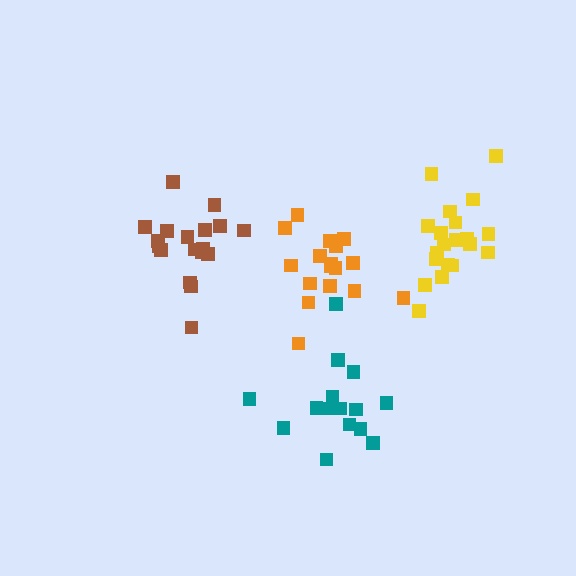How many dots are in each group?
Group 1: 17 dots, Group 2: 18 dots, Group 3: 20 dots, Group 4: 15 dots (70 total).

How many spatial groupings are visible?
There are 4 spatial groupings.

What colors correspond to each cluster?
The clusters are colored: orange, brown, yellow, teal.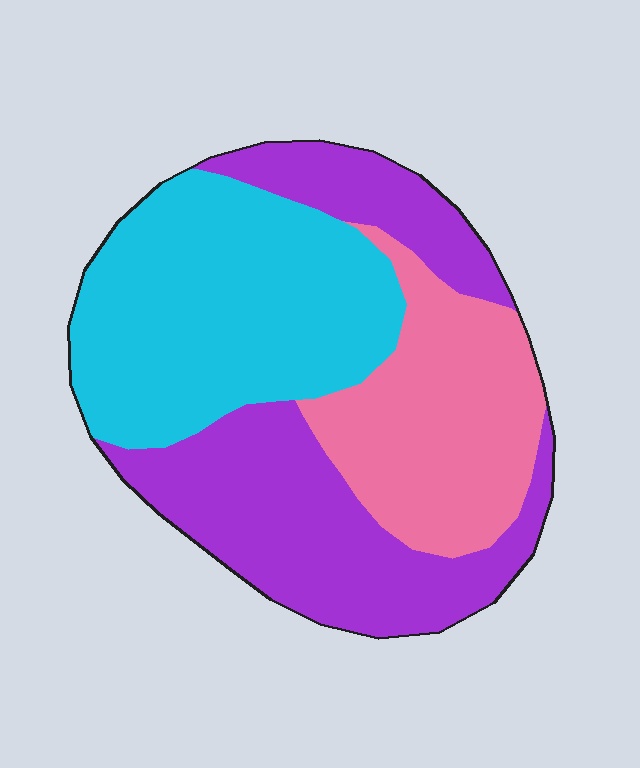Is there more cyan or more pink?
Cyan.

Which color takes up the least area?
Pink, at roughly 25%.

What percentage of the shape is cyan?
Cyan covers roughly 35% of the shape.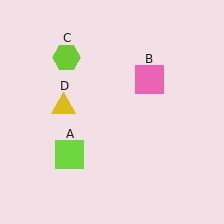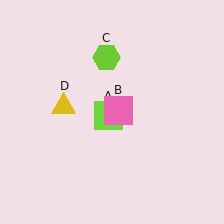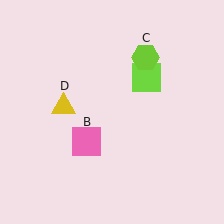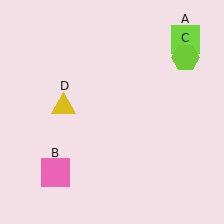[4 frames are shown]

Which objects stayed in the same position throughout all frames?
Yellow triangle (object D) remained stationary.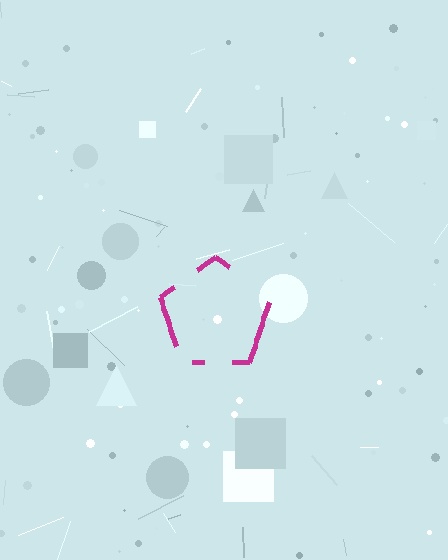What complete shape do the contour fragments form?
The contour fragments form a pentagon.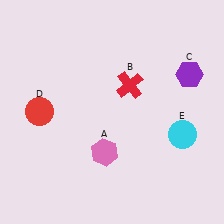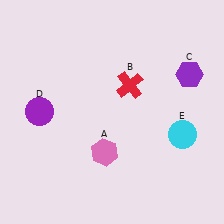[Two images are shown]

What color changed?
The circle (D) changed from red in Image 1 to purple in Image 2.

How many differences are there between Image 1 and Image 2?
There is 1 difference between the two images.